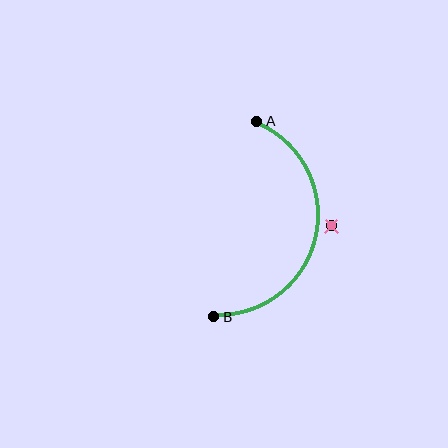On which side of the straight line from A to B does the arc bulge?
The arc bulges to the right of the straight line connecting A and B.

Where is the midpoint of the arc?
The arc midpoint is the point on the curve farthest from the straight line joining A and B. It sits to the right of that line.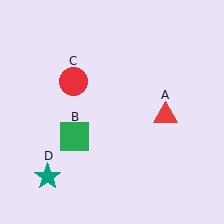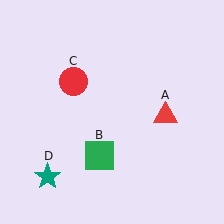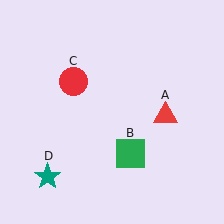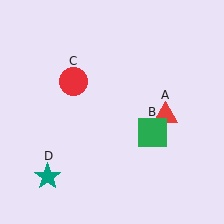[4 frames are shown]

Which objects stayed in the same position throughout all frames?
Red triangle (object A) and red circle (object C) and teal star (object D) remained stationary.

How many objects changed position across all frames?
1 object changed position: green square (object B).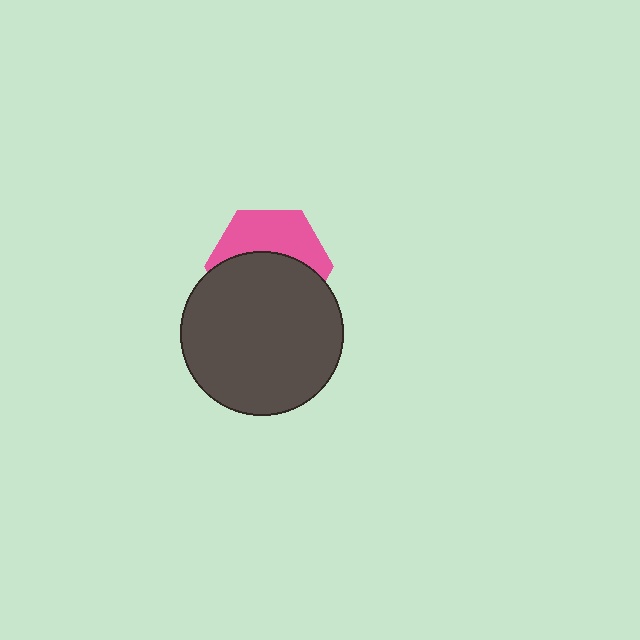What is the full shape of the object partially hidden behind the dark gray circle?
The partially hidden object is a pink hexagon.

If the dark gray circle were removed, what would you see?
You would see the complete pink hexagon.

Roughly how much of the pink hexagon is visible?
A small part of it is visible (roughly 43%).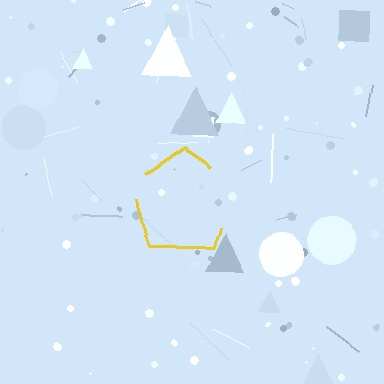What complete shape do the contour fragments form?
The contour fragments form a pentagon.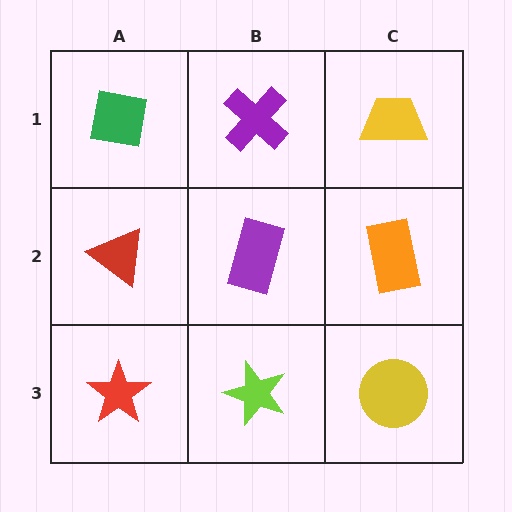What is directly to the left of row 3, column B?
A red star.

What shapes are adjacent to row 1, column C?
An orange rectangle (row 2, column C), a purple cross (row 1, column B).